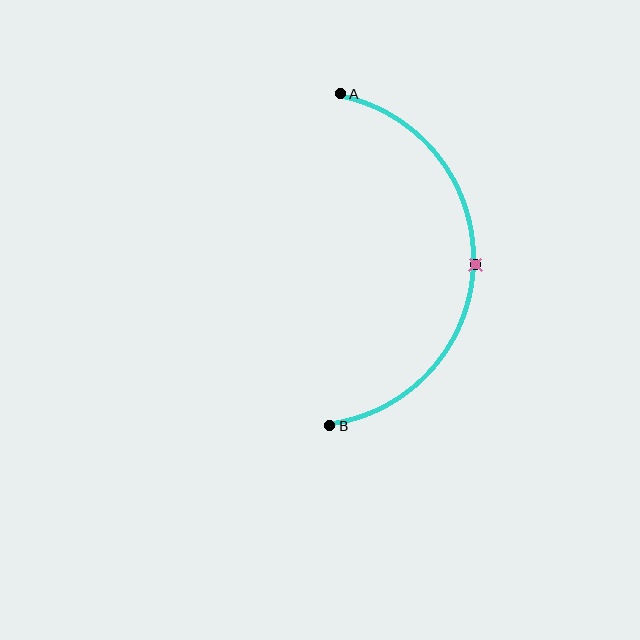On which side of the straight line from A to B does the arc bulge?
The arc bulges to the right of the straight line connecting A and B.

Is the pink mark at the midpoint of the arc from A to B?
Yes. The pink mark lies on the arc at equal arc-length from both A and B — it is the arc midpoint.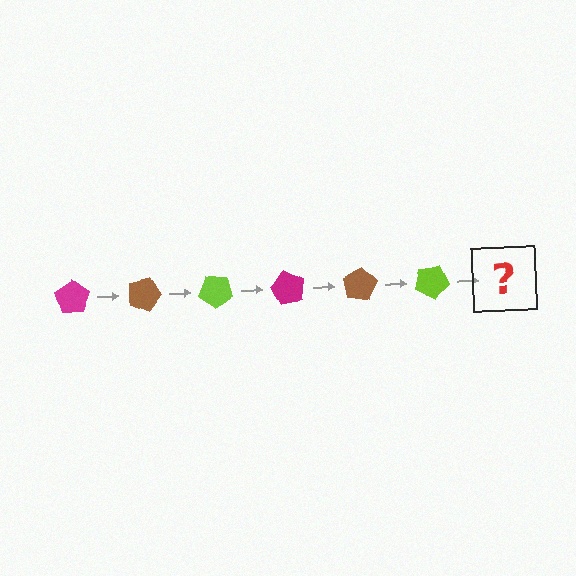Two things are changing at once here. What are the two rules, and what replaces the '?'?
The two rules are that it rotates 20 degrees each step and the color cycles through magenta, brown, and lime. The '?' should be a magenta pentagon, rotated 120 degrees from the start.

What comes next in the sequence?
The next element should be a magenta pentagon, rotated 120 degrees from the start.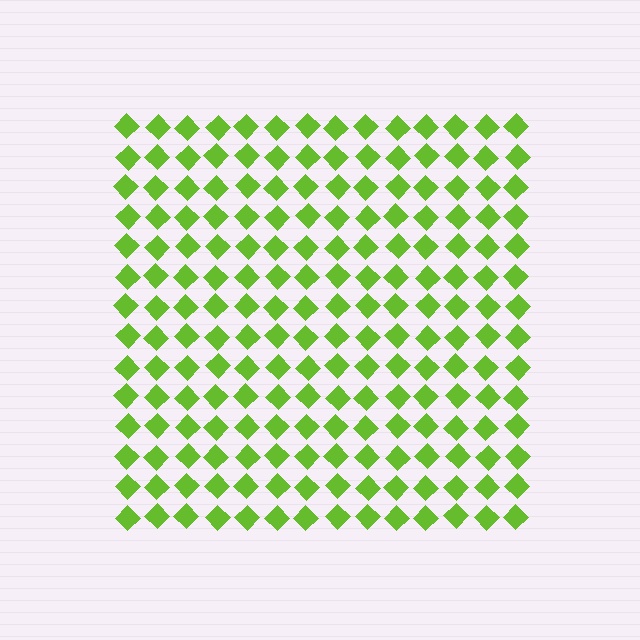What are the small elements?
The small elements are diamonds.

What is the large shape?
The large shape is a square.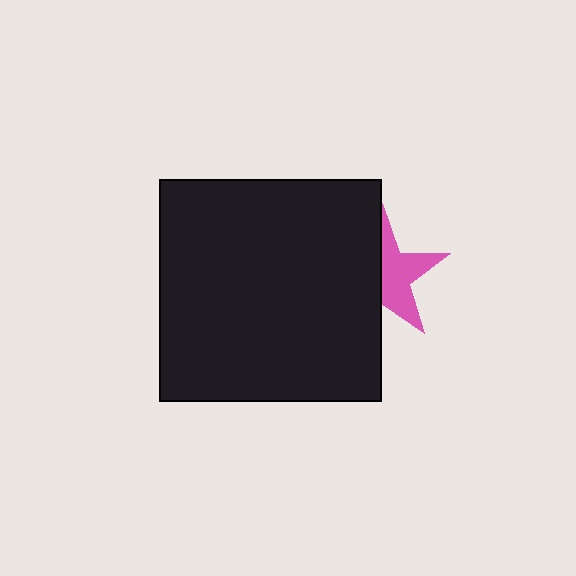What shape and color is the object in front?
The object in front is a black square.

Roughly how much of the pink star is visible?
About half of it is visible (roughly 51%).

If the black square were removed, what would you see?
You would see the complete pink star.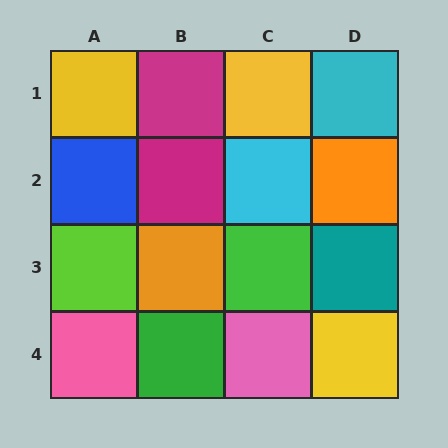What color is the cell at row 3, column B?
Orange.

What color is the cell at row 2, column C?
Cyan.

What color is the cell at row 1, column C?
Yellow.